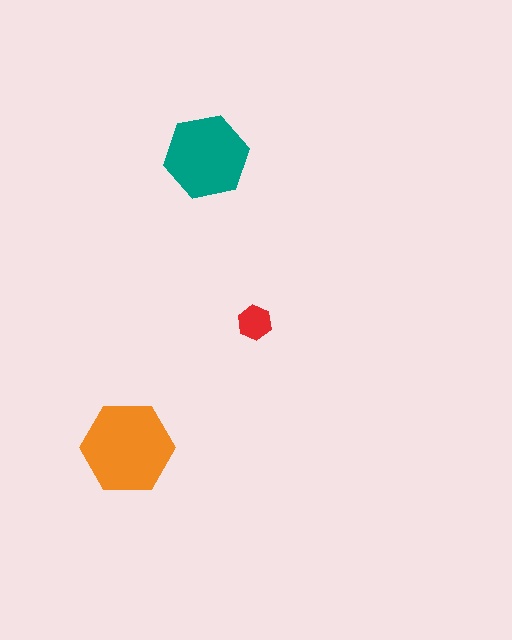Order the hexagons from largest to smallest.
the orange one, the teal one, the red one.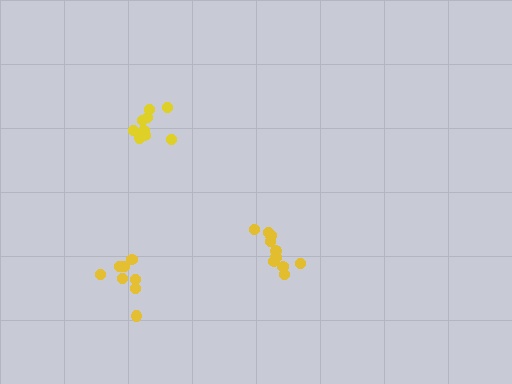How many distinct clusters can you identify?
There are 3 distinct clusters.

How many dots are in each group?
Group 1: 10 dots, Group 2: 8 dots, Group 3: 9 dots (27 total).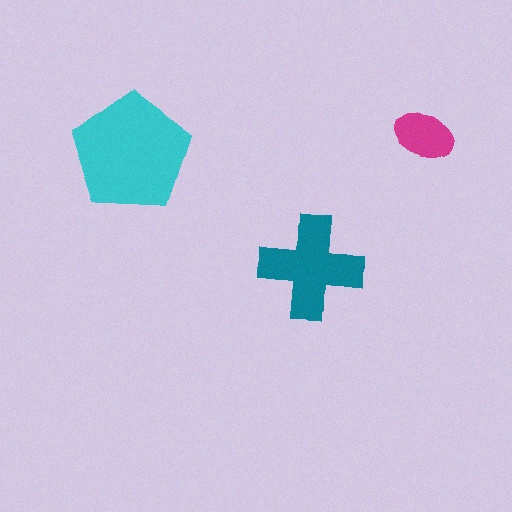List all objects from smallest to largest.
The magenta ellipse, the teal cross, the cyan pentagon.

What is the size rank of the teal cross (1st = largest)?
2nd.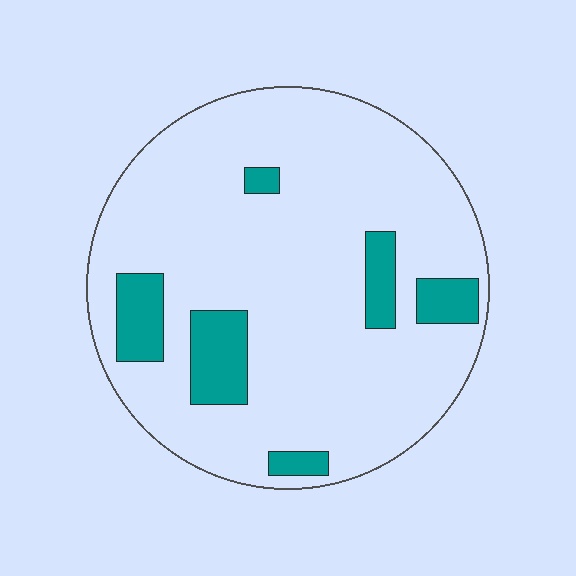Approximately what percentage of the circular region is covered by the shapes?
Approximately 15%.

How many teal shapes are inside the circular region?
6.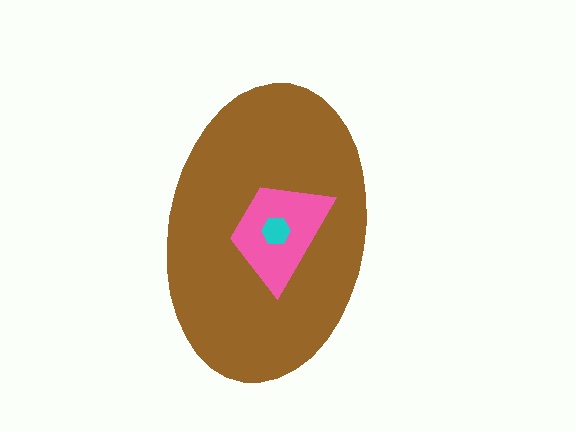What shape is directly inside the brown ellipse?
The pink trapezoid.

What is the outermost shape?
The brown ellipse.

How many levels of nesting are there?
3.